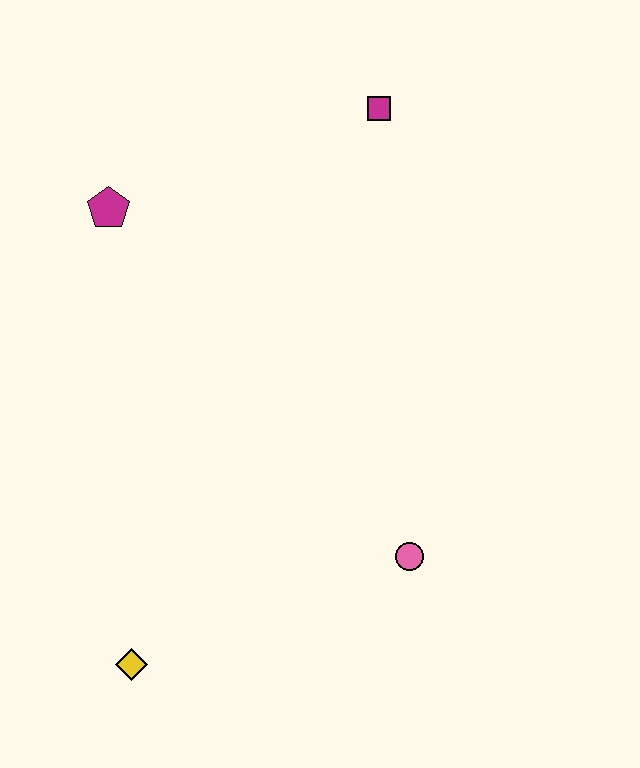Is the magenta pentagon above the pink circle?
Yes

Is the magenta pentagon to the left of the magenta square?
Yes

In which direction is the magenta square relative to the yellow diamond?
The magenta square is above the yellow diamond.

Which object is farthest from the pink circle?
The magenta pentagon is farthest from the pink circle.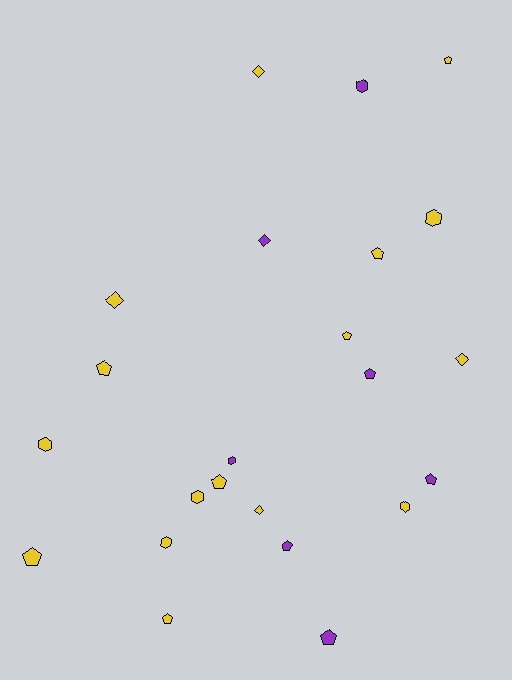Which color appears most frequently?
Yellow, with 16 objects.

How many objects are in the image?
There are 23 objects.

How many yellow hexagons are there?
There are 5 yellow hexagons.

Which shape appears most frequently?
Pentagon, with 11 objects.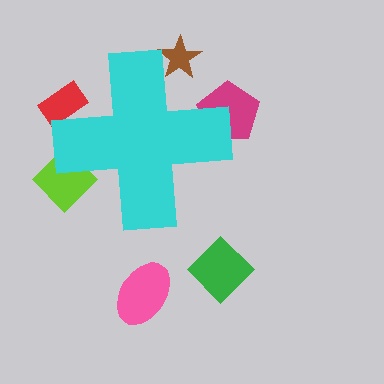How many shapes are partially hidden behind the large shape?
4 shapes are partially hidden.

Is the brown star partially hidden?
Yes, the brown star is partially hidden behind the cyan cross.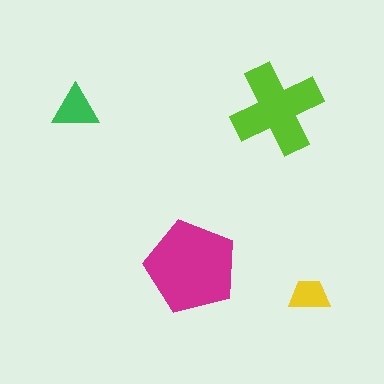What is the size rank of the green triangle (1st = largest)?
3rd.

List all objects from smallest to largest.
The yellow trapezoid, the green triangle, the lime cross, the magenta pentagon.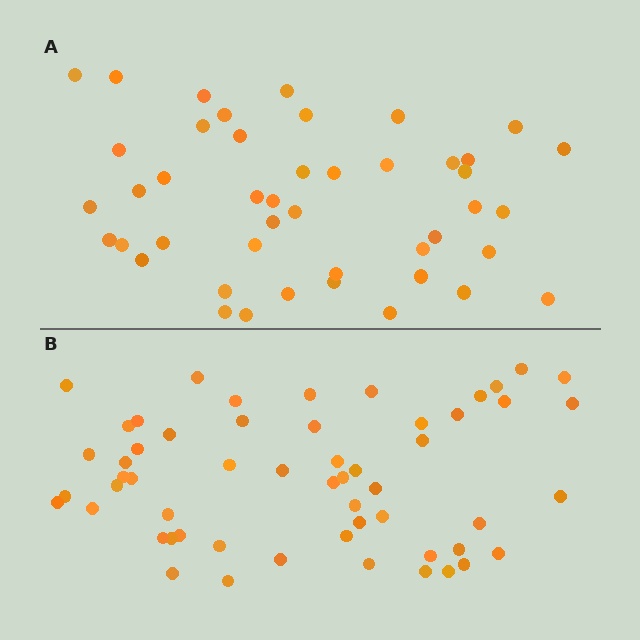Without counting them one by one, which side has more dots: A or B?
Region B (the bottom region) has more dots.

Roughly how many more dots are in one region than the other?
Region B has roughly 12 or so more dots than region A.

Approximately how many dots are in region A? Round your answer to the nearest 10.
About 40 dots. (The exact count is 45, which rounds to 40.)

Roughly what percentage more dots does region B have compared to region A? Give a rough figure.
About 25% more.